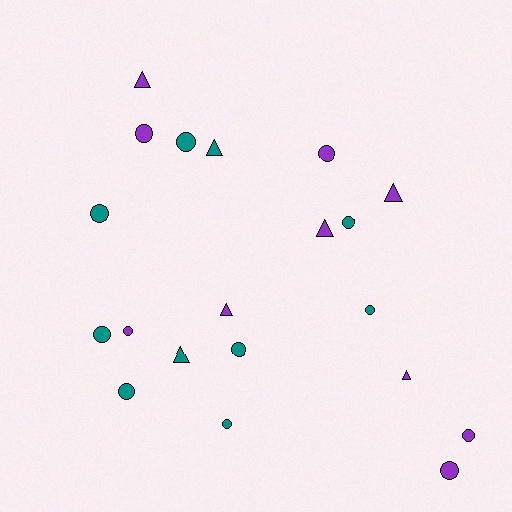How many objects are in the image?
There are 20 objects.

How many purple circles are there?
There are 5 purple circles.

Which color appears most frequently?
Purple, with 10 objects.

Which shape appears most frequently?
Circle, with 13 objects.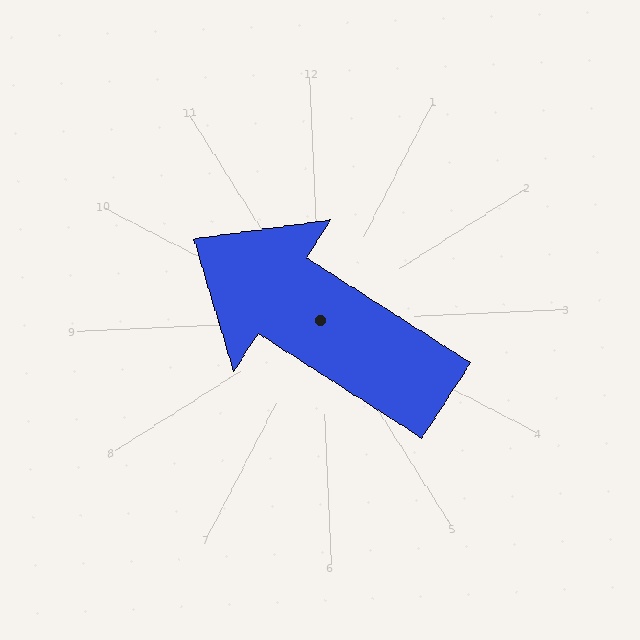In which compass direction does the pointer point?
Northwest.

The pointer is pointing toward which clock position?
Roughly 10 o'clock.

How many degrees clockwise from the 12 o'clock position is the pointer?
Approximately 305 degrees.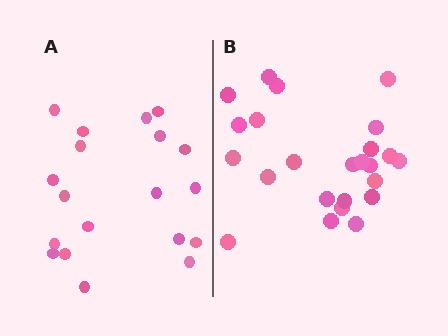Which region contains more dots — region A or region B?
Region B (the right region) has more dots.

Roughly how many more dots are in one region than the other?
Region B has about 5 more dots than region A.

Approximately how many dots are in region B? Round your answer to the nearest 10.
About 20 dots. (The exact count is 24, which rounds to 20.)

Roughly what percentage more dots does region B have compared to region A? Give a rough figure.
About 25% more.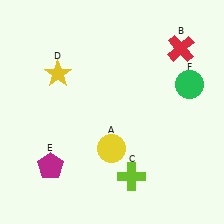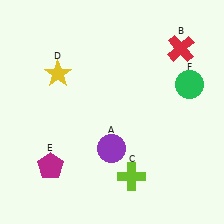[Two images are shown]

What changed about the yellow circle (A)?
In Image 1, A is yellow. In Image 2, it changed to purple.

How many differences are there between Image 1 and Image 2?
There is 1 difference between the two images.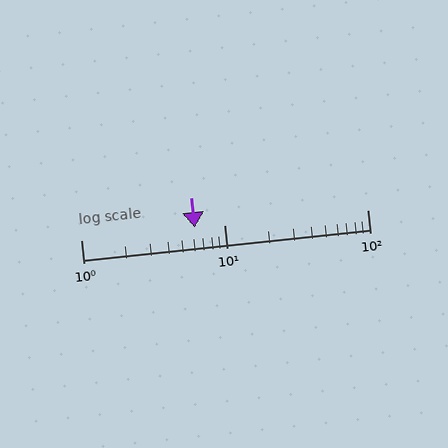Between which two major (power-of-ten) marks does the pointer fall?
The pointer is between 1 and 10.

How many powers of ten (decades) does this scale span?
The scale spans 2 decades, from 1 to 100.